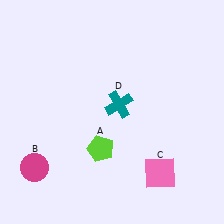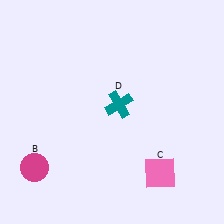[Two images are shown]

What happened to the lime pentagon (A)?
The lime pentagon (A) was removed in Image 2. It was in the bottom-left area of Image 1.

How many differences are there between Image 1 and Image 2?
There is 1 difference between the two images.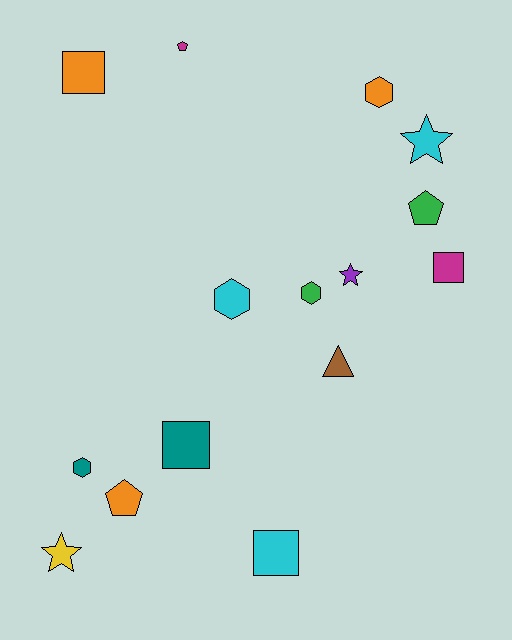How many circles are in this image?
There are no circles.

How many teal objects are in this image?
There are 2 teal objects.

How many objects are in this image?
There are 15 objects.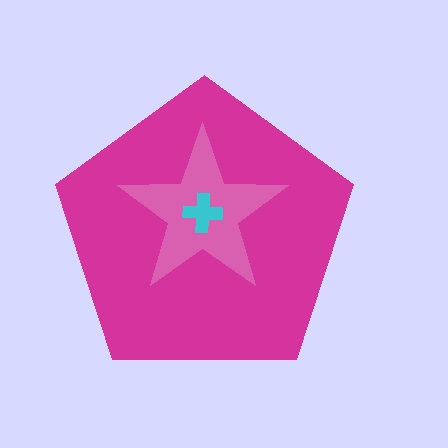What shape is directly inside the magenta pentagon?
The pink star.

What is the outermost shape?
The magenta pentagon.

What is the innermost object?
The cyan cross.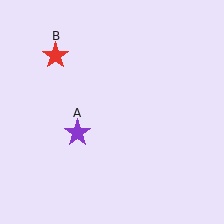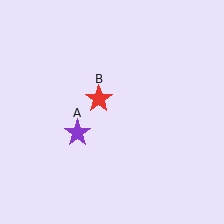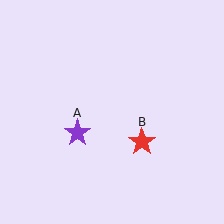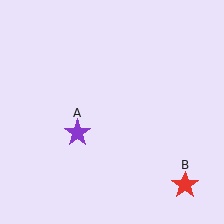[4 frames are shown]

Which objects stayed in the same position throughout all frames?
Purple star (object A) remained stationary.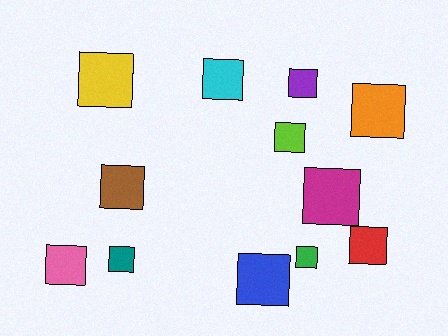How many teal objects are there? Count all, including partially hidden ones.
There is 1 teal object.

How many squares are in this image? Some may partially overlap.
There are 12 squares.